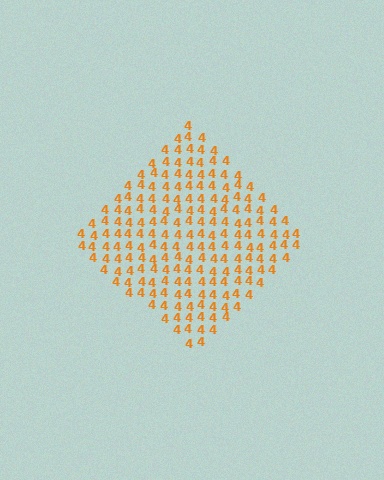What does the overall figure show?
The overall figure shows a diamond.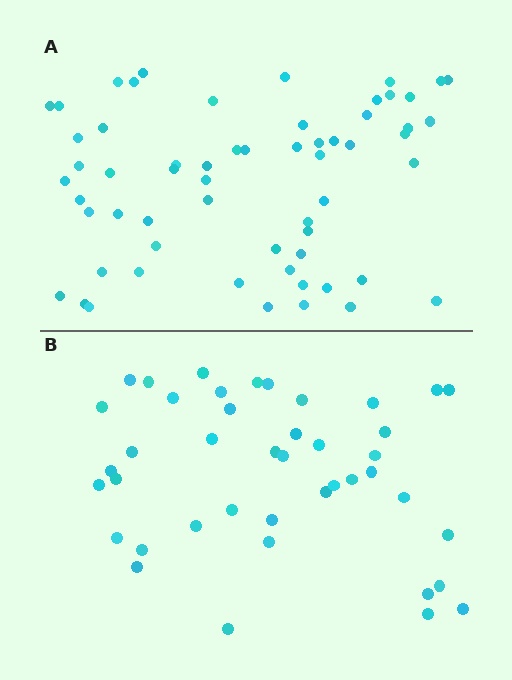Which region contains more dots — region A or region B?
Region A (the top region) has more dots.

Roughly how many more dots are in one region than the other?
Region A has approximately 20 more dots than region B.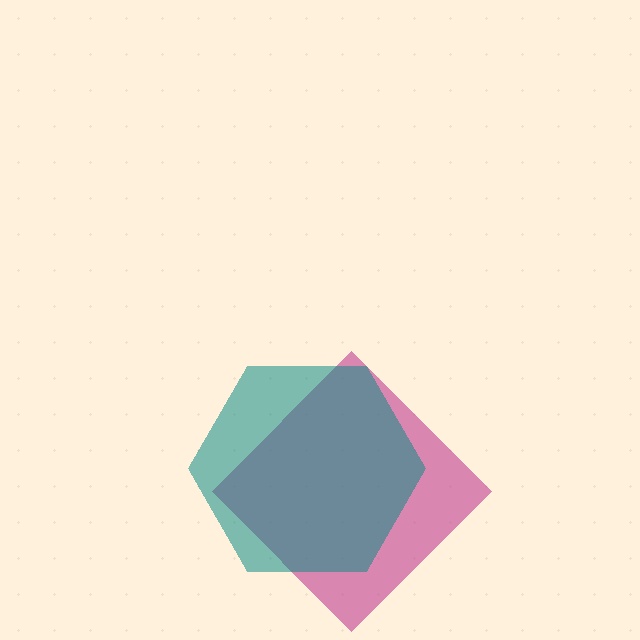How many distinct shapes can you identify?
There are 2 distinct shapes: a magenta diamond, a teal hexagon.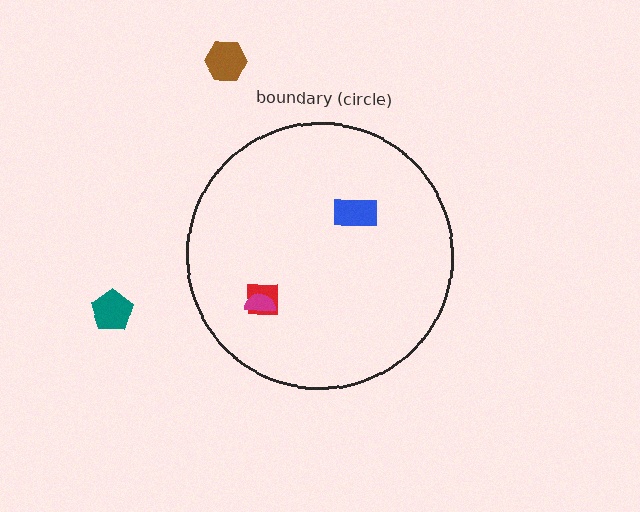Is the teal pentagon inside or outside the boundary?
Outside.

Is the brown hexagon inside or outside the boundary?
Outside.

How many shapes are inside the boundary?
3 inside, 2 outside.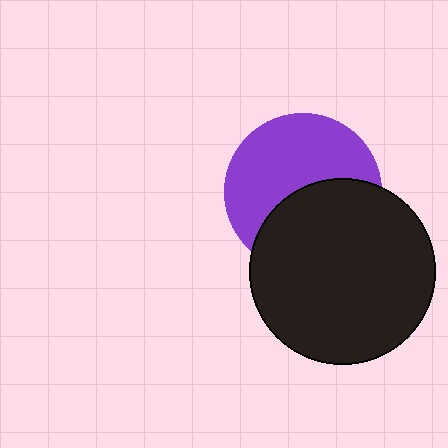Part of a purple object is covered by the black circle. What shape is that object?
It is a circle.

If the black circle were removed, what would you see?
You would see the complete purple circle.